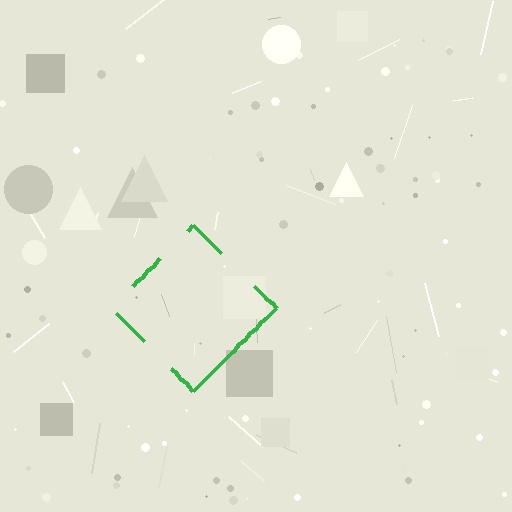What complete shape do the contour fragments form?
The contour fragments form a diamond.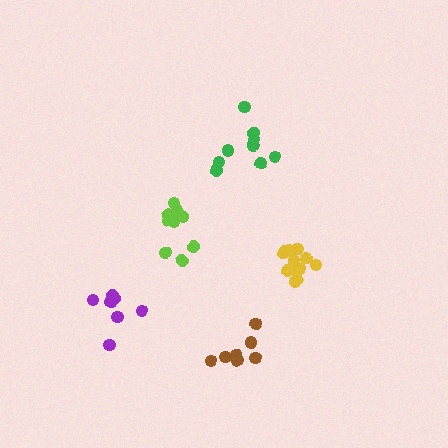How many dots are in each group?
Group 1: 7 dots, Group 2: 13 dots, Group 3: 9 dots, Group 4: 7 dots, Group 5: 9 dots (45 total).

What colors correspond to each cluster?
The clusters are colored: purple, yellow, lime, brown, green.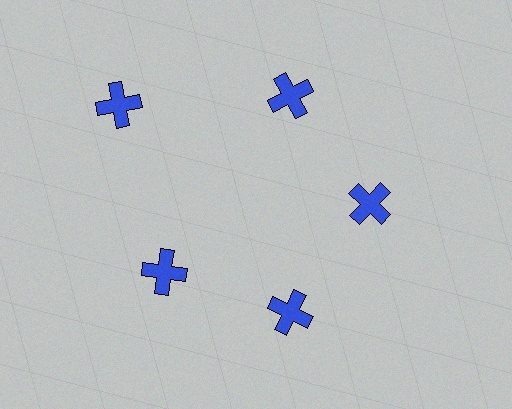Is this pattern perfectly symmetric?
No. The 5 blue crosses are arranged in a ring, but one element near the 10 o'clock position is pushed outward from the center, breaking the 5-fold rotational symmetry.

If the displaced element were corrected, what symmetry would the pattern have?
It would have 5-fold rotational symmetry — the pattern would map onto itself every 72 degrees.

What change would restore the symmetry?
The symmetry would be restored by moving it inward, back onto the ring so that all 5 crosses sit at equal angles and equal distance from the center.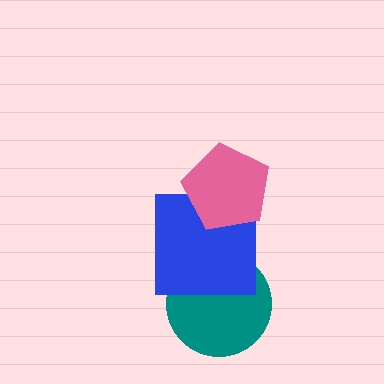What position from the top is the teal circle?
The teal circle is 3rd from the top.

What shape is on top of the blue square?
The pink pentagon is on top of the blue square.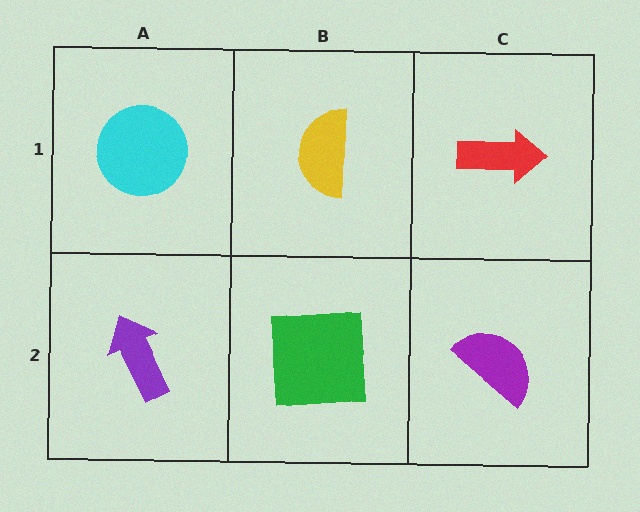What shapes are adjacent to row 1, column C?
A purple semicircle (row 2, column C), a yellow semicircle (row 1, column B).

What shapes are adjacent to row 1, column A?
A purple arrow (row 2, column A), a yellow semicircle (row 1, column B).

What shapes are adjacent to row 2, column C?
A red arrow (row 1, column C), a green square (row 2, column B).